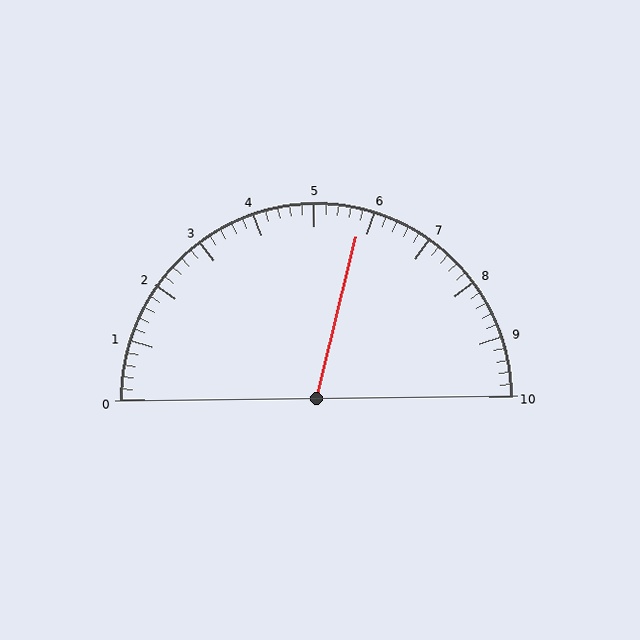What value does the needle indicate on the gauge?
The needle indicates approximately 5.8.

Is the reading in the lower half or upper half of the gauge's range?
The reading is in the upper half of the range (0 to 10).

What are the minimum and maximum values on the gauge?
The gauge ranges from 0 to 10.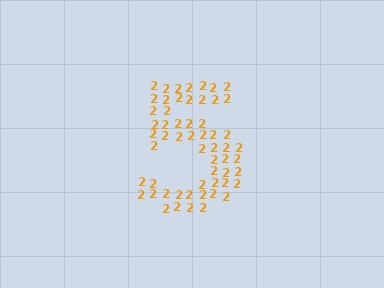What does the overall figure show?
The overall figure shows the digit 5.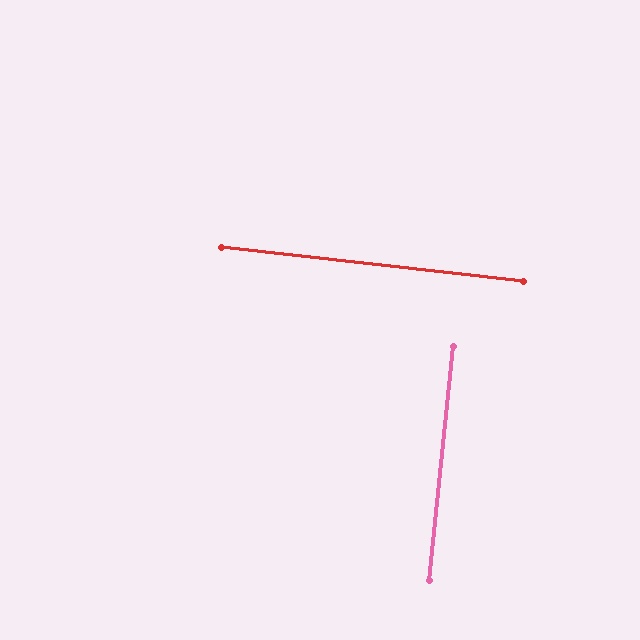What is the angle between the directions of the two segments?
Approximately 90 degrees.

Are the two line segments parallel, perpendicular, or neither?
Perpendicular — they meet at approximately 90°.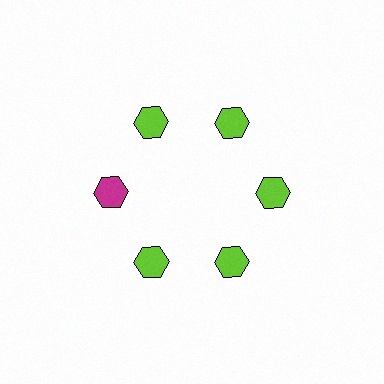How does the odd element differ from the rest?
It has a different color: magenta instead of lime.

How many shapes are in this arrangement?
There are 6 shapes arranged in a ring pattern.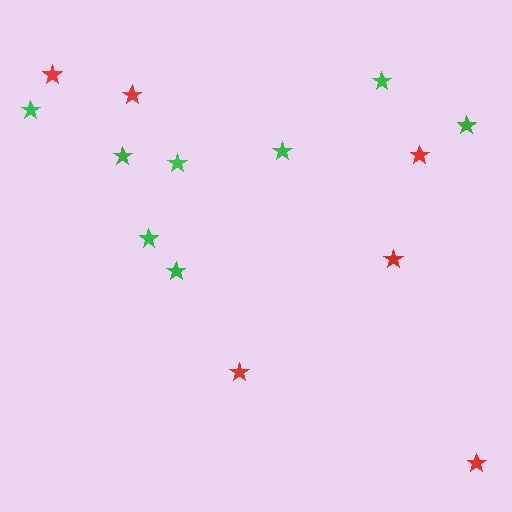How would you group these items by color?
There are 2 groups: one group of green stars (8) and one group of red stars (6).